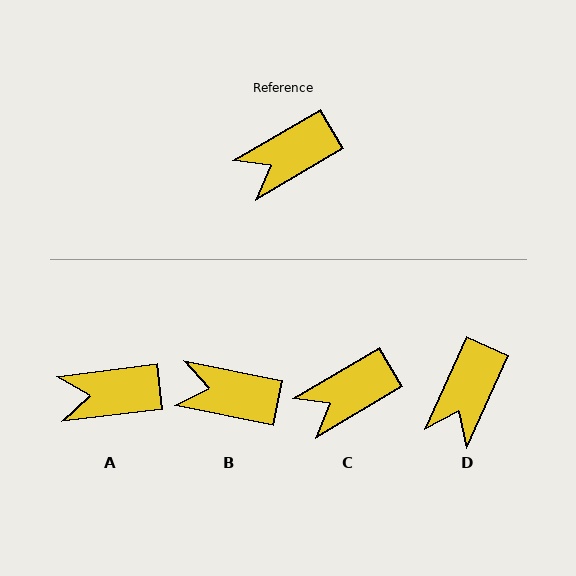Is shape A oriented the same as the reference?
No, it is off by about 23 degrees.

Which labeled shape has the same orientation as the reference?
C.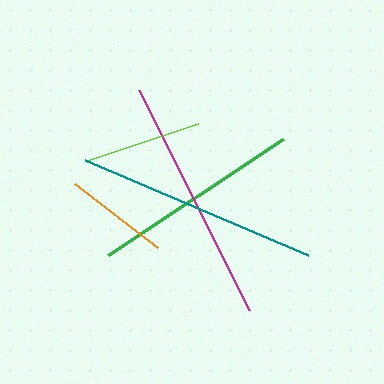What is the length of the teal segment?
The teal segment is approximately 243 pixels long.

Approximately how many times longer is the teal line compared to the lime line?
The teal line is approximately 2.1 times the length of the lime line.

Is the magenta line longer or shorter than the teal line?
The magenta line is longer than the teal line.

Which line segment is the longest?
The magenta line is the longest at approximately 246 pixels.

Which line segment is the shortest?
The orange line is the shortest at approximately 105 pixels.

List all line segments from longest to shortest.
From longest to shortest: magenta, teal, green, lime, orange.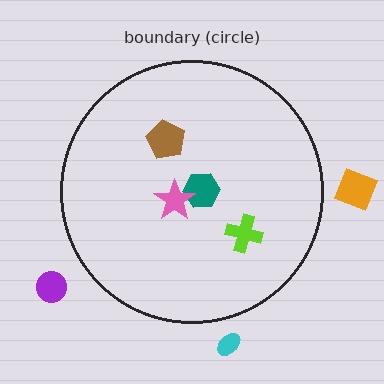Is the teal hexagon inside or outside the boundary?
Inside.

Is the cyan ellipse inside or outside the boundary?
Outside.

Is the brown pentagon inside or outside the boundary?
Inside.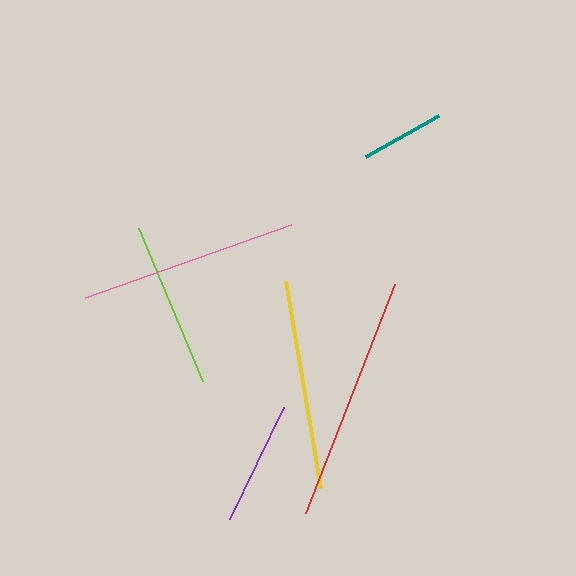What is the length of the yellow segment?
The yellow segment is approximately 210 pixels long.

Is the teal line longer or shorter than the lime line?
The lime line is longer than the teal line.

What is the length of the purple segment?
The purple segment is approximately 124 pixels long.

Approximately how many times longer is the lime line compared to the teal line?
The lime line is approximately 2.0 times the length of the teal line.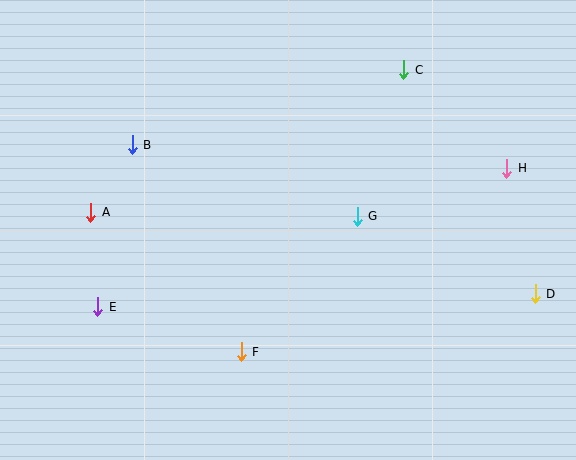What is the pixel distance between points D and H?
The distance between D and H is 128 pixels.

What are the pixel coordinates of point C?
Point C is at (404, 70).